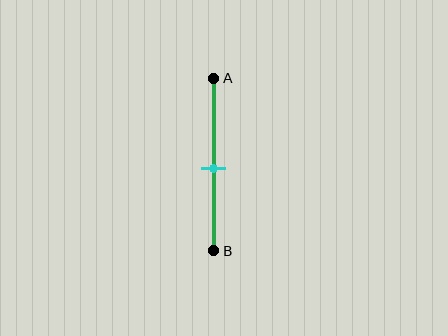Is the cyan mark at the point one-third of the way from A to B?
No, the mark is at about 55% from A, not at the 33% one-third point.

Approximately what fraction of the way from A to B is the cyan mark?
The cyan mark is approximately 55% of the way from A to B.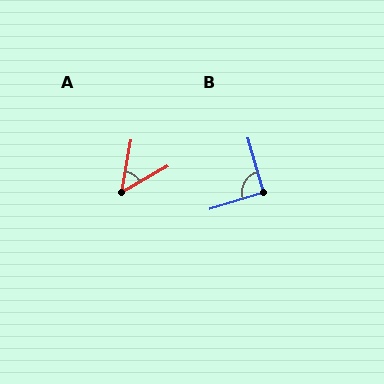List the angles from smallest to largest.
A (50°), B (91°).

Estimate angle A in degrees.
Approximately 50 degrees.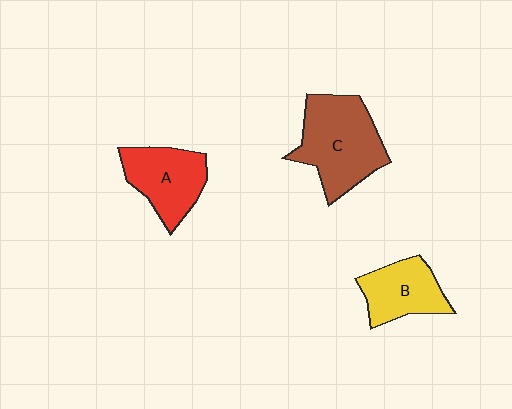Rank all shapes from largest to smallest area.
From largest to smallest: C (brown), A (red), B (yellow).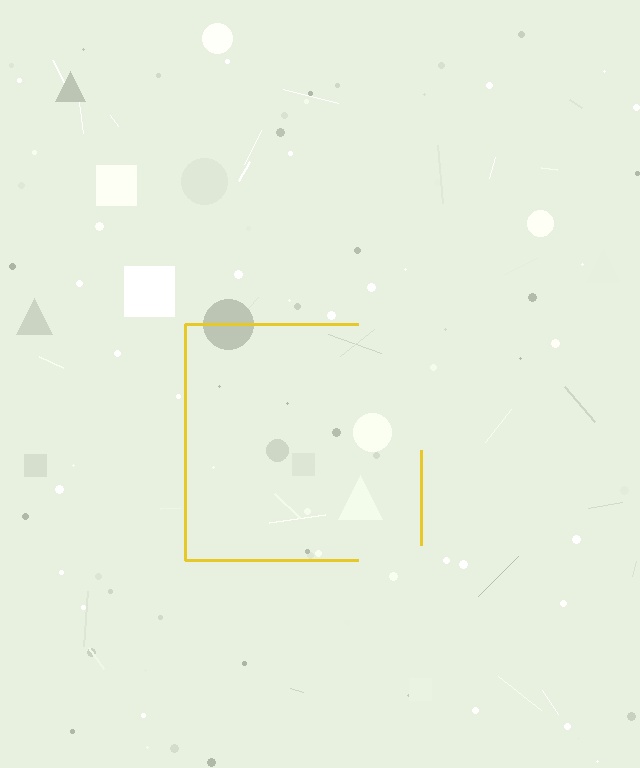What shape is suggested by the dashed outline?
The dashed outline suggests a square.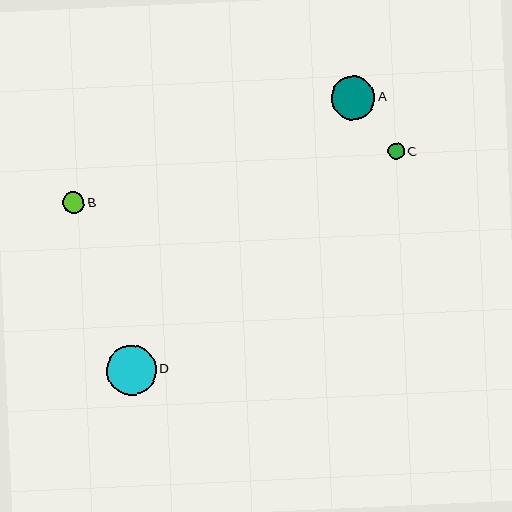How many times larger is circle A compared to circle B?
Circle A is approximately 2.1 times the size of circle B.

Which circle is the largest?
Circle D is the largest with a size of approximately 50 pixels.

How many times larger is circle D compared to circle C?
Circle D is approximately 3.0 times the size of circle C.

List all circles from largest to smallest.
From largest to smallest: D, A, B, C.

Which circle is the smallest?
Circle C is the smallest with a size of approximately 17 pixels.